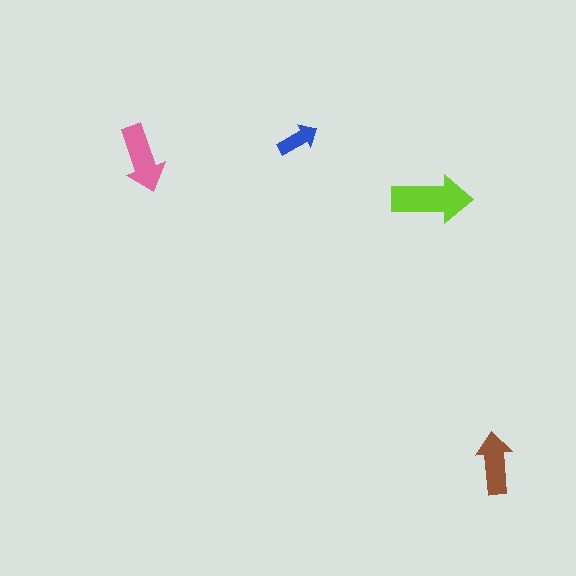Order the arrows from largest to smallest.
the lime one, the pink one, the brown one, the blue one.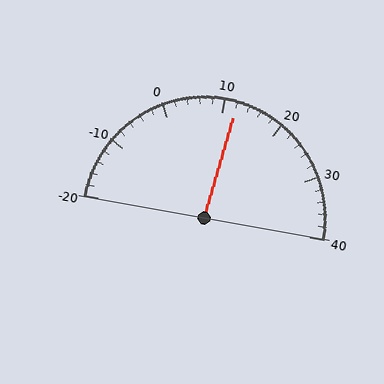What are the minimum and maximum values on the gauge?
The gauge ranges from -20 to 40.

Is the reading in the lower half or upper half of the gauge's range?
The reading is in the upper half of the range (-20 to 40).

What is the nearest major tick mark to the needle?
The nearest major tick mark is 10.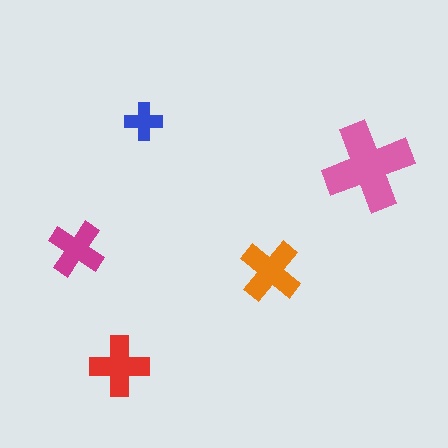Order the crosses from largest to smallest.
the pink one, the orange one, the red one, the magenta one, the blue one.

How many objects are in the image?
There are 5 objects in the image.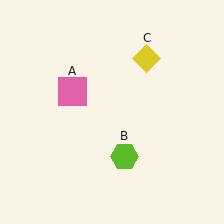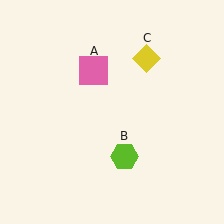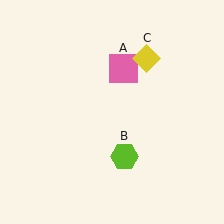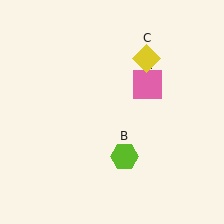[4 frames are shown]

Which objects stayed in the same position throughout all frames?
Lime hexagon (object B) and yellow diamond (object C) remained stationary.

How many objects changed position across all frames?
1 object changed position: pink square (object A).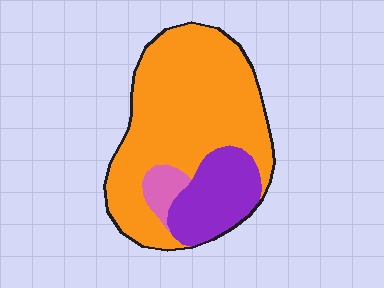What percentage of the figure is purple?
Purple covers 22% of the figure.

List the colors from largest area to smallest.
From largest to smallest: orange, purple, pink.